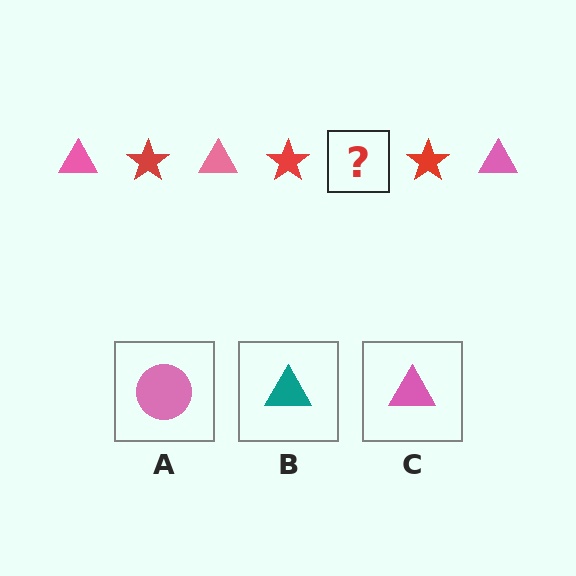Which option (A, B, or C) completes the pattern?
C.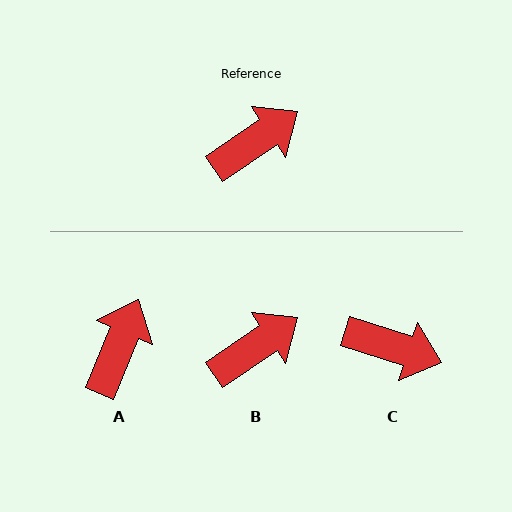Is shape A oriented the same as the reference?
No, it is off by about 33 degrees.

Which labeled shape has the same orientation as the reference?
B.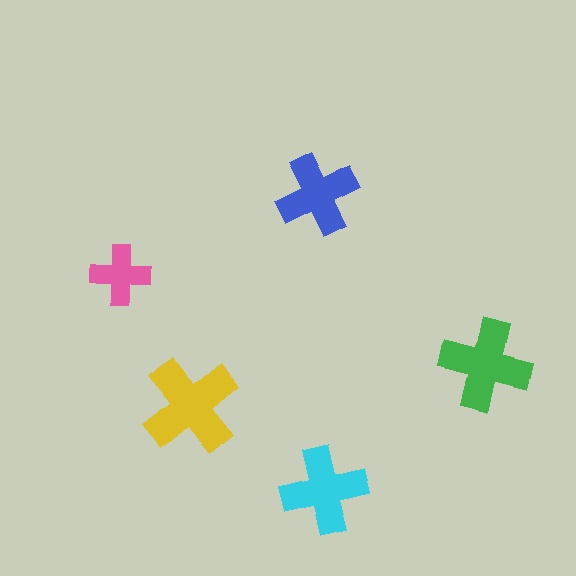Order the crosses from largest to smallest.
the yellow one, the green one, the cyan one, the blue one, the pink one.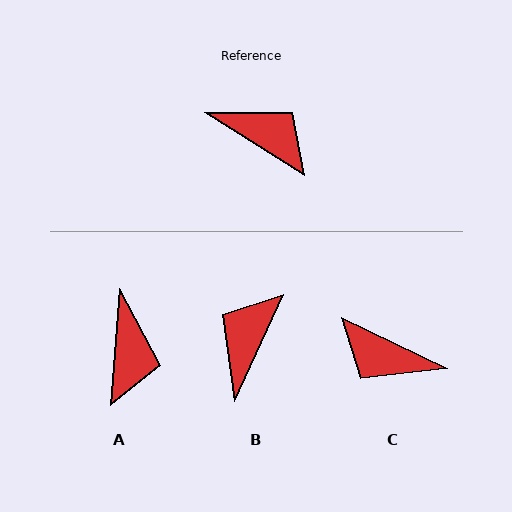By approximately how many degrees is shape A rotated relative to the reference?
Approximately 62 degrees clockwise.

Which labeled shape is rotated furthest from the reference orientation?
C, about 173 degrees away.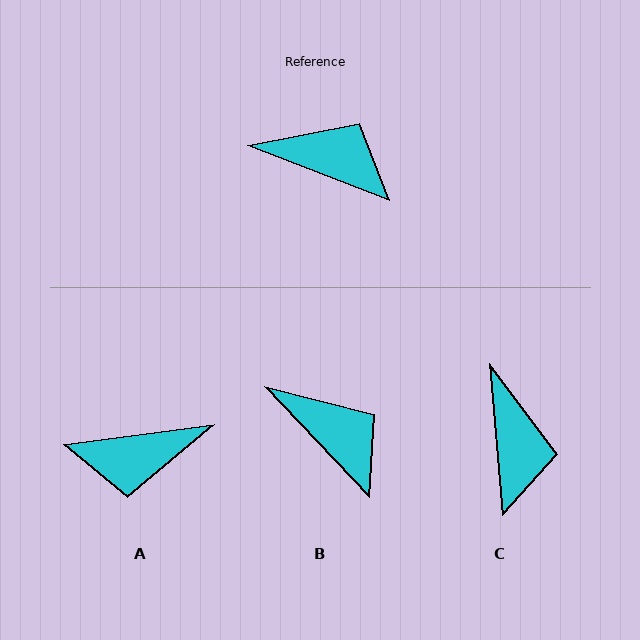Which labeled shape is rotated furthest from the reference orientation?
A, about 151 degrees away.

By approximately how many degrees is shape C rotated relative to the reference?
Approximately 64 degrees clockwise.